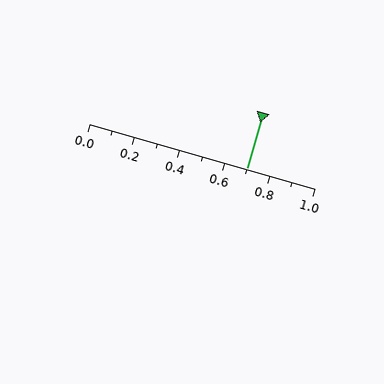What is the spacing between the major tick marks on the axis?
The major ticks are spaced 0.2 apart.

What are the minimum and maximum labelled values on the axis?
The axis runs from 0.0 to 1.0.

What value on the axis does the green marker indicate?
The marker indicates approximately 0.7.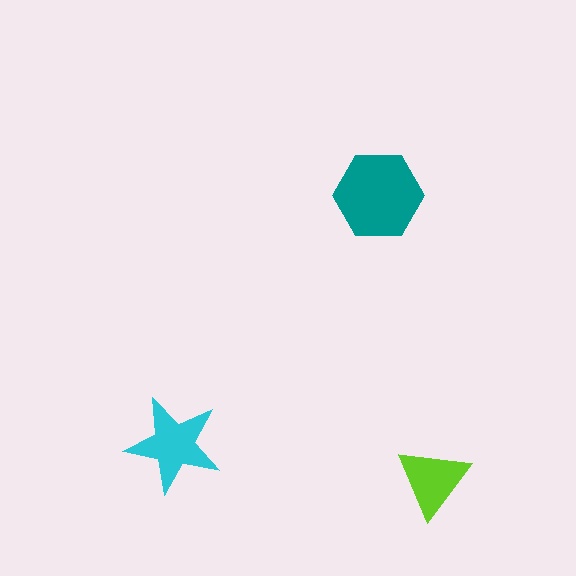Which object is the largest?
The teal hexagon.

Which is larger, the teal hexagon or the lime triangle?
The teal hexagon.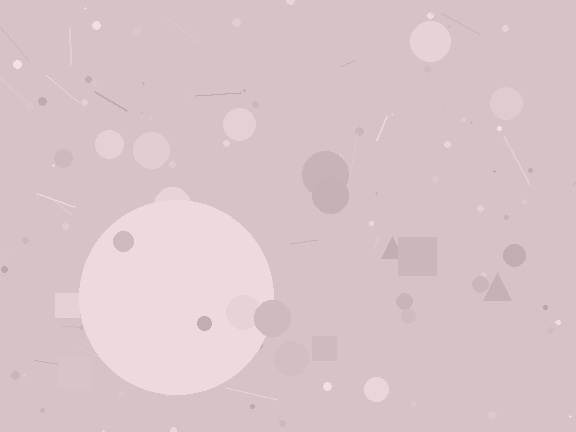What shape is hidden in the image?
A circle is hidden in the image.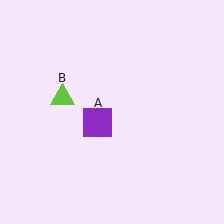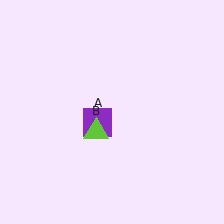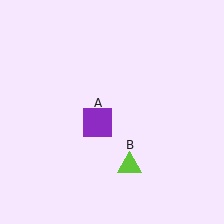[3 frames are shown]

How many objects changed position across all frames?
1 object changed position: lime triangle (object B).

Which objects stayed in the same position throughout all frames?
Purple square (object A) remained stationary.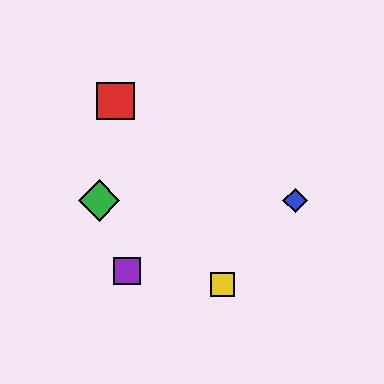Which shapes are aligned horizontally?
The blue diamond, the green diamond are aligned horizontally.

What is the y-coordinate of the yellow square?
The yellow square is at y≈285.